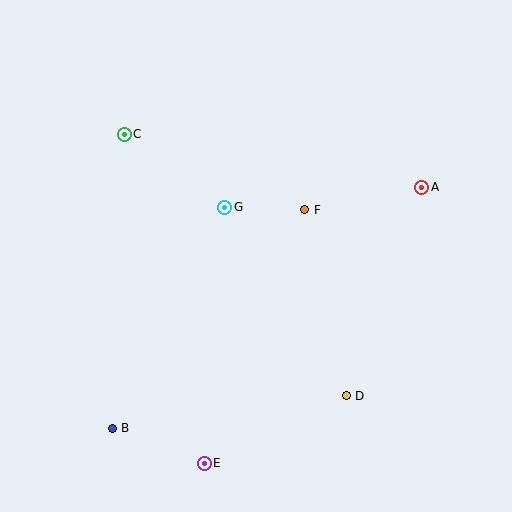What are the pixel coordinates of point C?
Point C is at (124, 134).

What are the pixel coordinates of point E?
Point E is at (205, 464).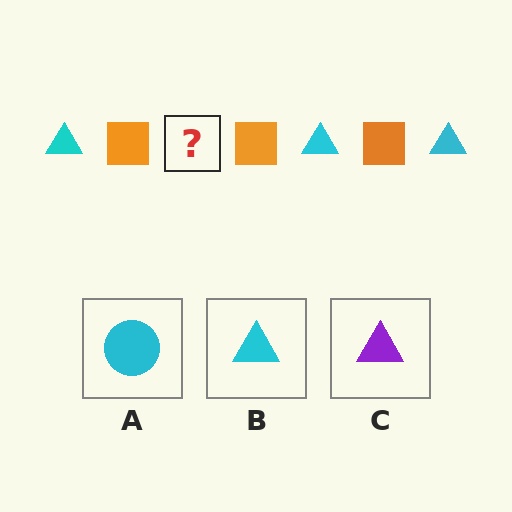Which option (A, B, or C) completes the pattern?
B.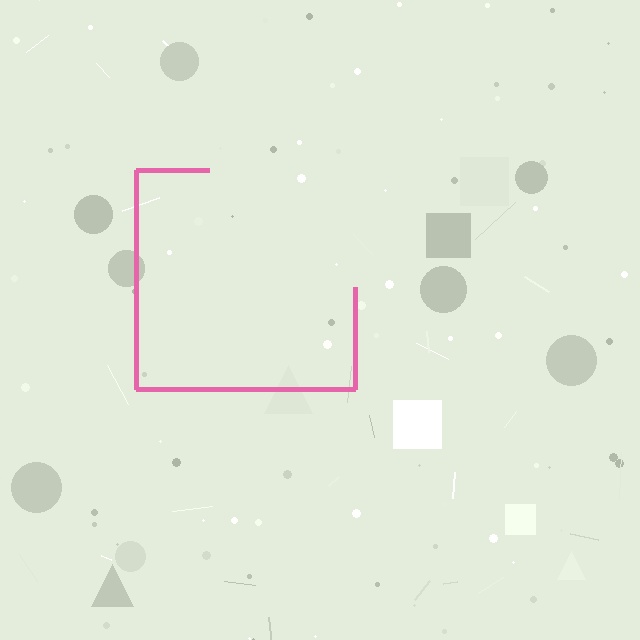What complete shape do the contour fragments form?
The contour fragments form a square.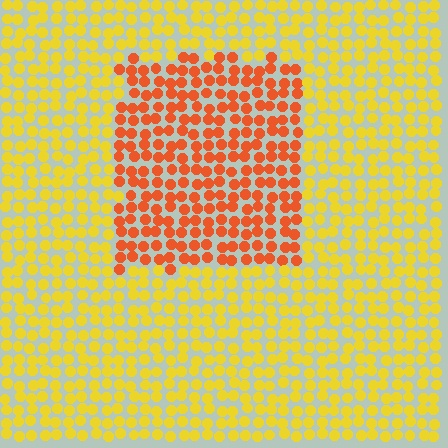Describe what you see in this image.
The image is filled with small yellow elements in a uniform arrangement. A rectangle-shaped region is visible where the elements are tinted to a slightly different hue, forming a subtle color boundary.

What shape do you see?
I see a rectangle.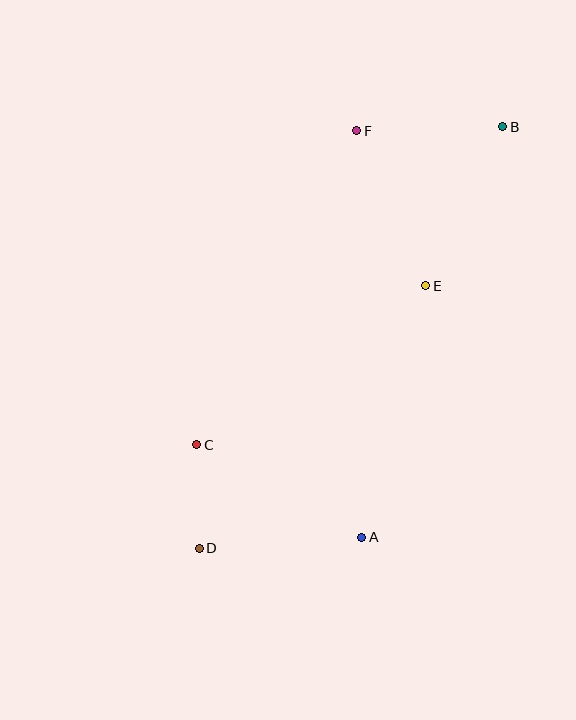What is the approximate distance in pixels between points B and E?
The distance between B and E is approximately 176 pixels.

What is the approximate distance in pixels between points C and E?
The distance between C and E is approximately 279 pixels.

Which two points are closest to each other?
Points C and D are closest to each other.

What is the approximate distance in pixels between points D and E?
The distance between D and E is approximately 347 pixels.